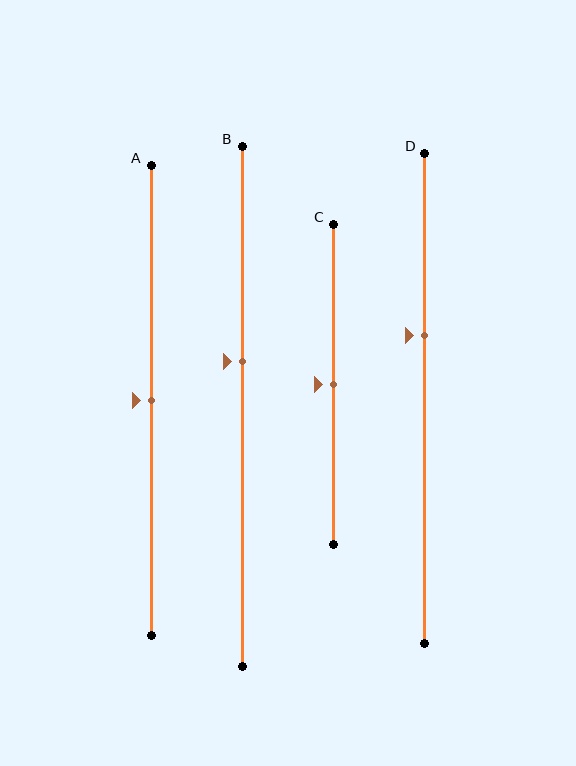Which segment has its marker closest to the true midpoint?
Segment A has its marker closest to the true midpoint.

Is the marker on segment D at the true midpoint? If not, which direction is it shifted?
No, the marker on segment D is shifted upward by about 13% of the segment length.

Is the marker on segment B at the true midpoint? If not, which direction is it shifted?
No, the marker on segment B is shifted upward by about 9% of the segment length.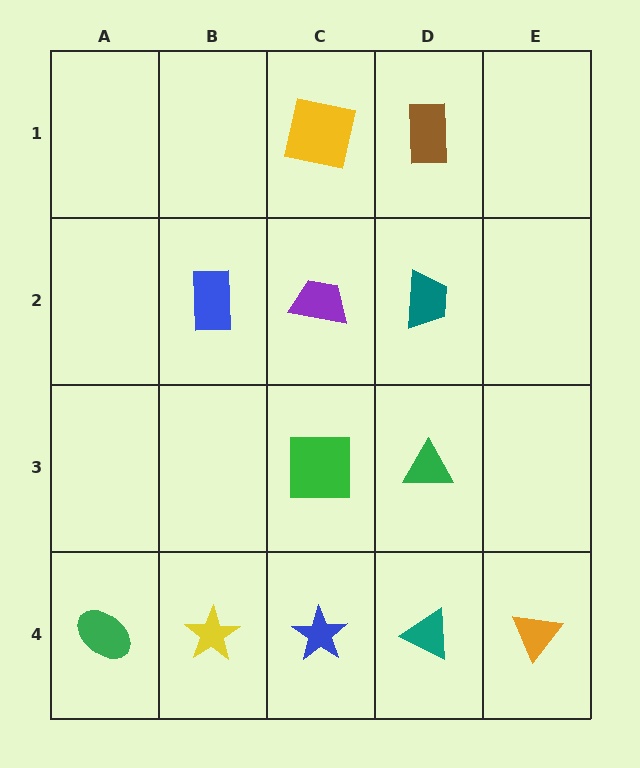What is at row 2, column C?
A purple trapezoid.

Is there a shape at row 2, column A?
No, that cell is empty.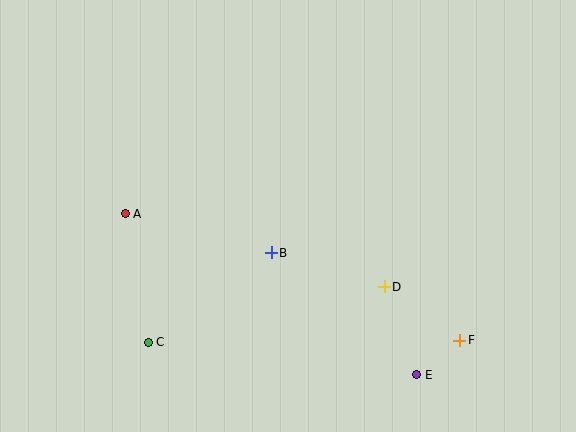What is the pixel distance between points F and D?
The distance between F and D is 92 pixels.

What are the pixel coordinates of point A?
Point A is at (125, 214).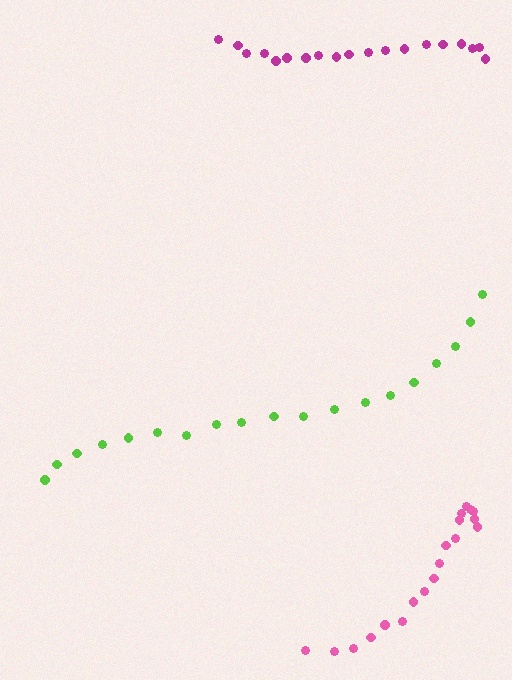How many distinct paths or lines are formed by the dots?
There are 3 distinct paths.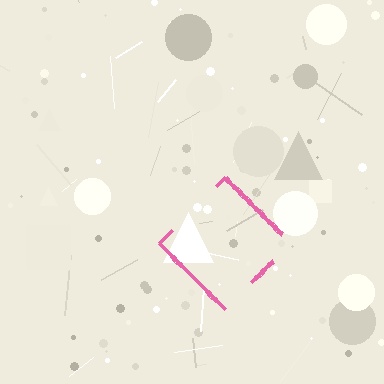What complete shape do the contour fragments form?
The contour fragments form a diamond.